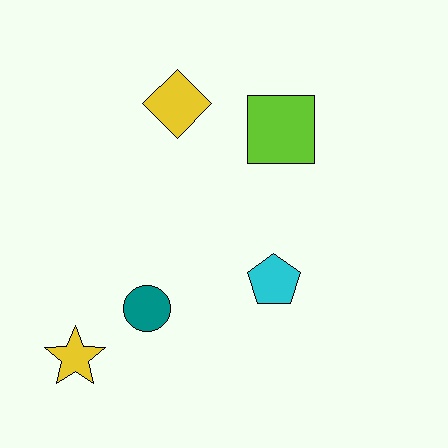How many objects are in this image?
There are 5 objects.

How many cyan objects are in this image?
There is 1 cyan object.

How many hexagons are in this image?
There are no hexagons.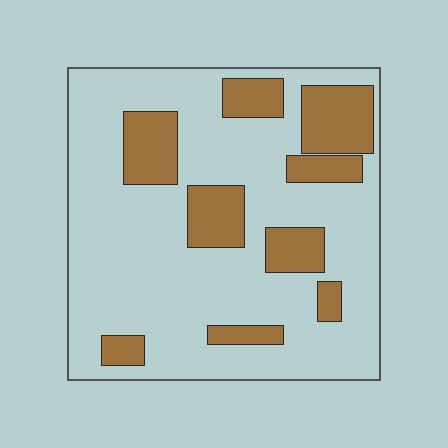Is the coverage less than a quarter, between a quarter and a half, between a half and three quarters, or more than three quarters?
Less than a quarter.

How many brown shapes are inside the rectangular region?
9.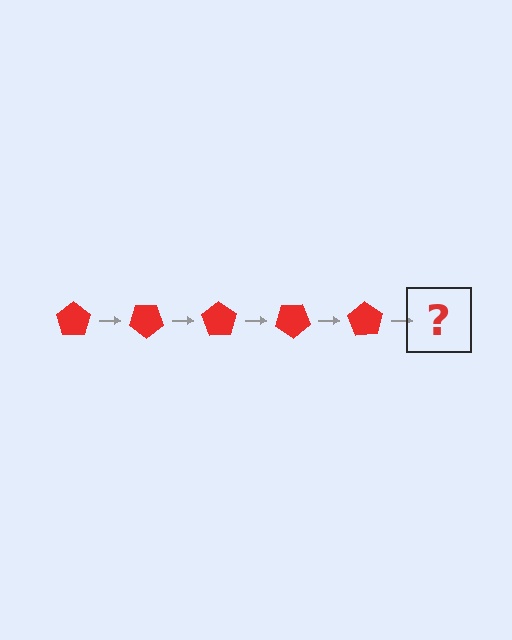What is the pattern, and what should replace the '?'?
The pattern is that the pentagon rotates 35 degrees each step. The '?' should be a red pentagon rotated 175 degrees.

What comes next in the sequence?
The next element should be a red pentagon rotated 175 degrees.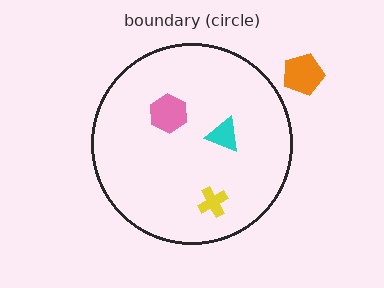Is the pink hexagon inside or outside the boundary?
Inside.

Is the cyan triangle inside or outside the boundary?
Inside.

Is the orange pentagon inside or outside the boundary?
Outside.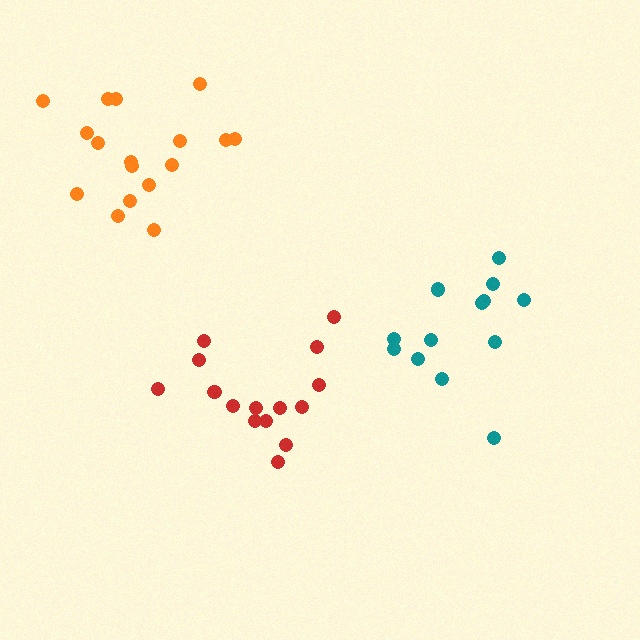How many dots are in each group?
Group 1: 15 dots, Group 2: 17 dots, Group 3: 13 dots (45 total).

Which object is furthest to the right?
The teal cluster is rightmost.